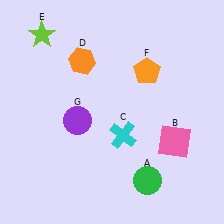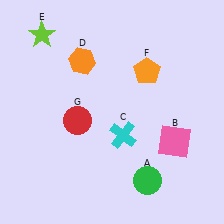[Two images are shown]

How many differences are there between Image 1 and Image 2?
There is 1 difference between the two images.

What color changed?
The circle (G) changed from purple in Image 1 to red in Image 2.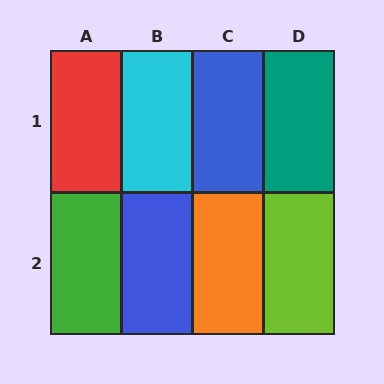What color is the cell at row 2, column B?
Blue.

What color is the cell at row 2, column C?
Orange.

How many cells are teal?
1 cell is teal.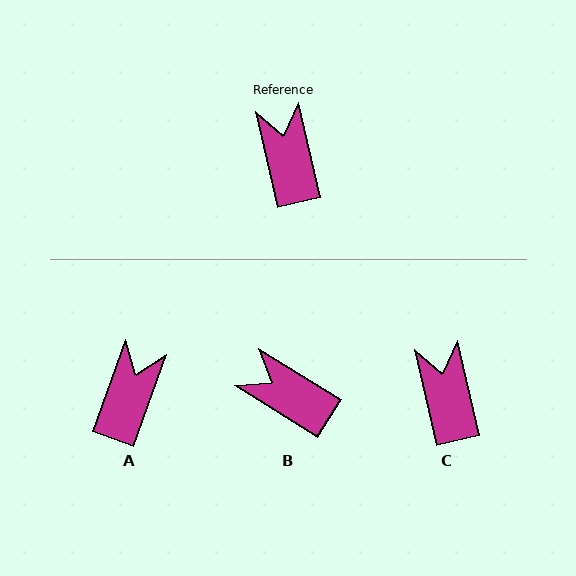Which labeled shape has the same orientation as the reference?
C.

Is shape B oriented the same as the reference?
No, it is off by about 45 degrees.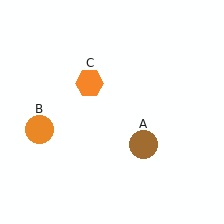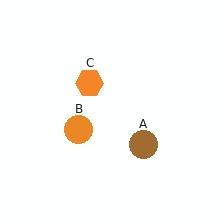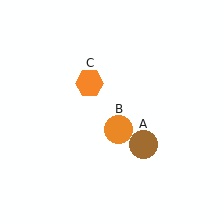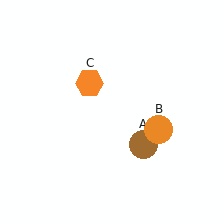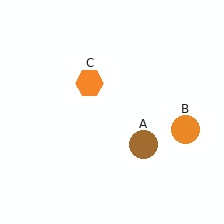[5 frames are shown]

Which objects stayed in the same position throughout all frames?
Brown circle (object A) and orange hexagon (object C) remained stationary.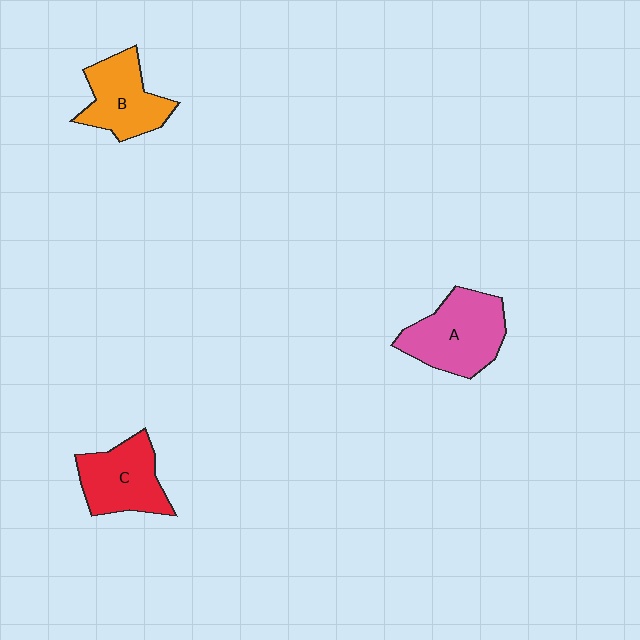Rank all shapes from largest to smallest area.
From largest to smallest: A (pink), C (red), B (orange).